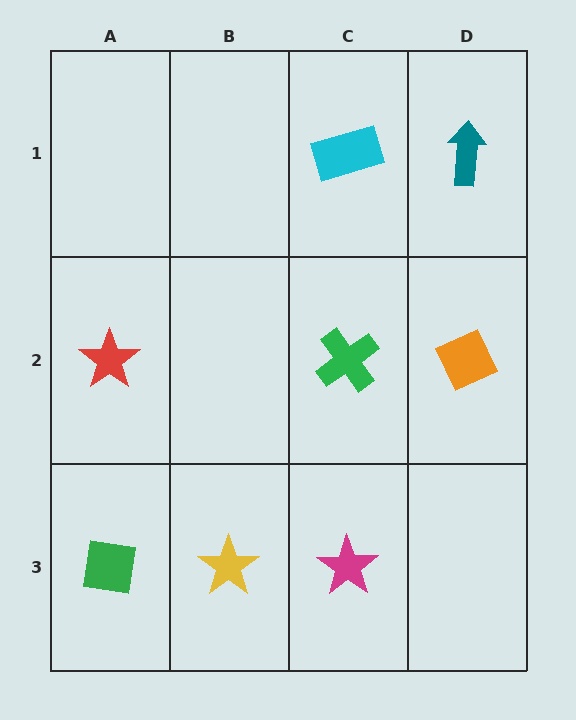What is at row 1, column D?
A teal arrow.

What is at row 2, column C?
A green cross.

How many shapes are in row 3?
3 shapes.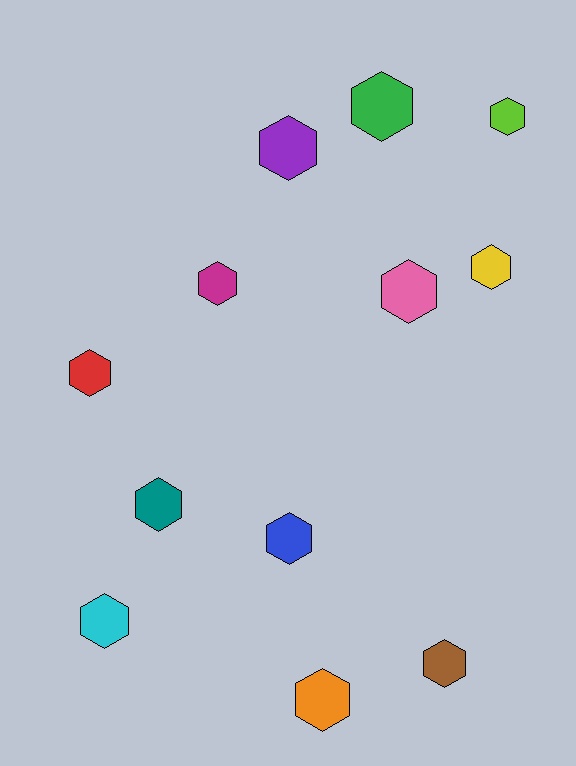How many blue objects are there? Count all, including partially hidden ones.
There is 1 blue object.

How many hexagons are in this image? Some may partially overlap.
There are 12 hexagons.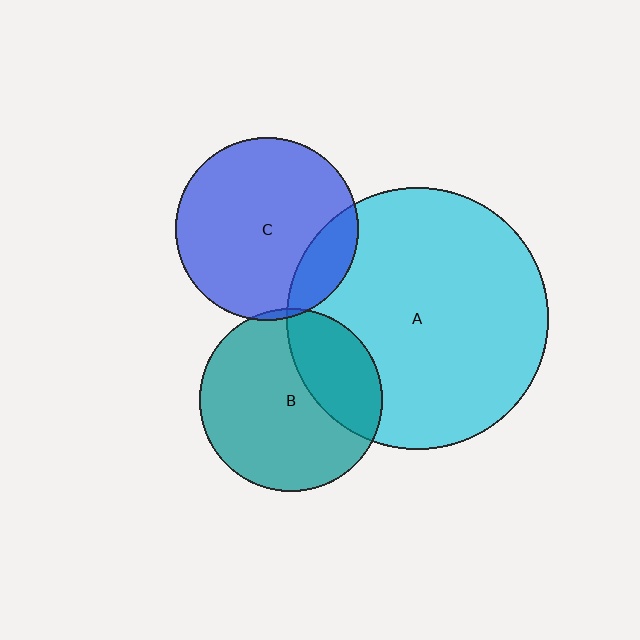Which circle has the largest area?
Circle A (cyan).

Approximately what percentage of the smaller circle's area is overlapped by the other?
Approximately 5%.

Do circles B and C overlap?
Yes.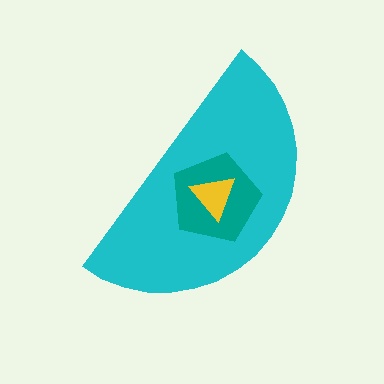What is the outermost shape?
The cyan semicircle.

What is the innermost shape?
The yellow triangle.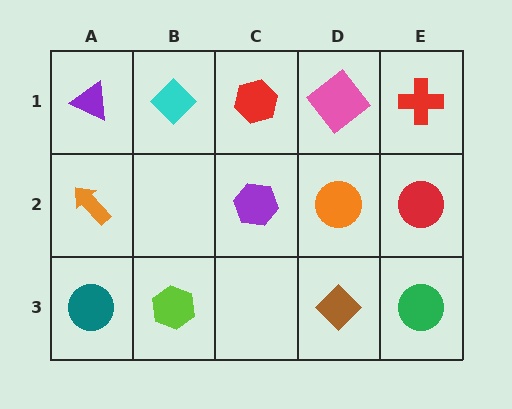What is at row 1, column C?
A red hexagon.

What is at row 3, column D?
A brown diamond.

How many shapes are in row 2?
4 shapes.